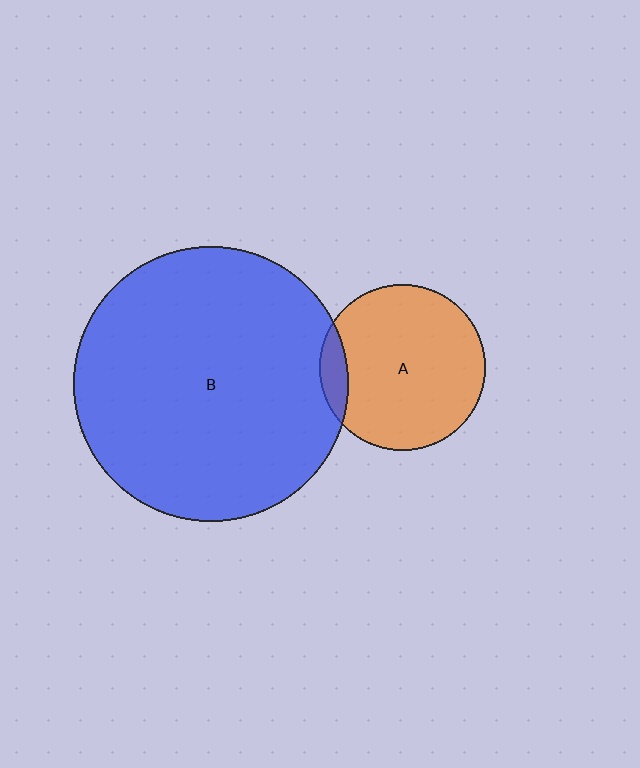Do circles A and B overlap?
Yes.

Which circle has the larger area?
Circle B (blue).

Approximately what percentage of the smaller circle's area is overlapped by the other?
Approximately 10%.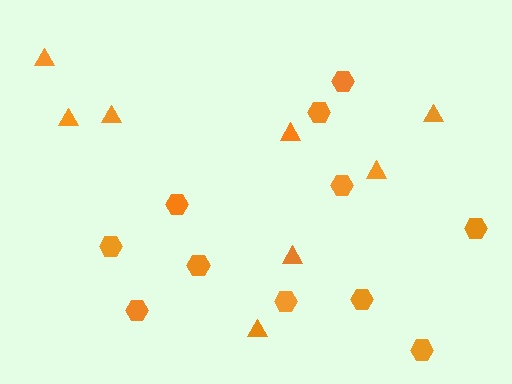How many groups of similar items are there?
There are 2 groups: one group of hexagons (11) and one group of triangles (8).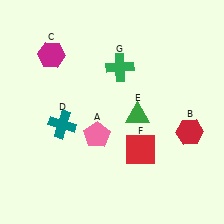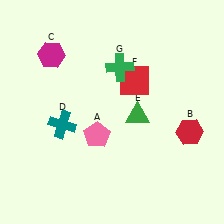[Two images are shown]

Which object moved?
The red square (F) moved up.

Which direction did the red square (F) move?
The red square (F) moved up.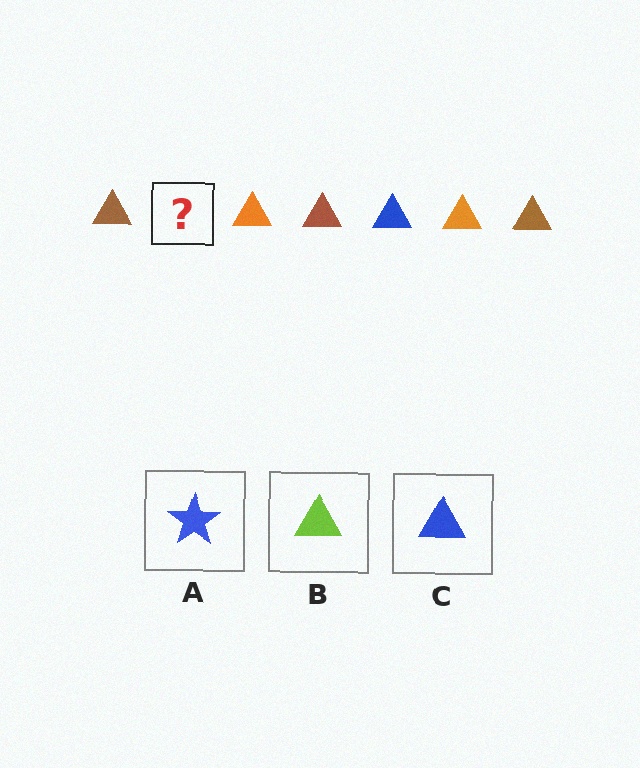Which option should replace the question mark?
Option C.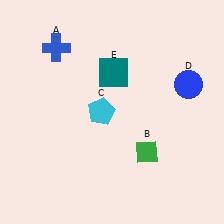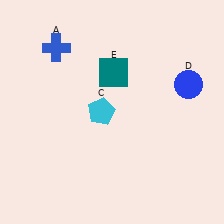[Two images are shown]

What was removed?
The green diamond (B) was removed in Image 2.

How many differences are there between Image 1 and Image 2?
There is 1 difference between the two images.